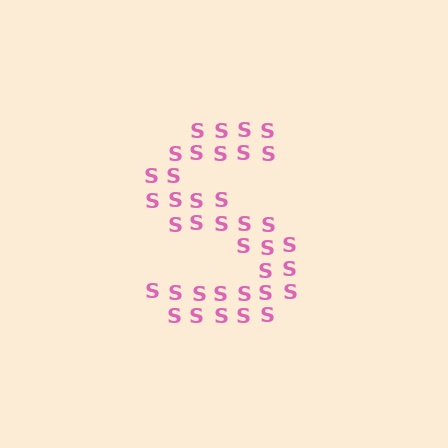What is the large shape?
The large shape is the letter S.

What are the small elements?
The small elements are letter S's.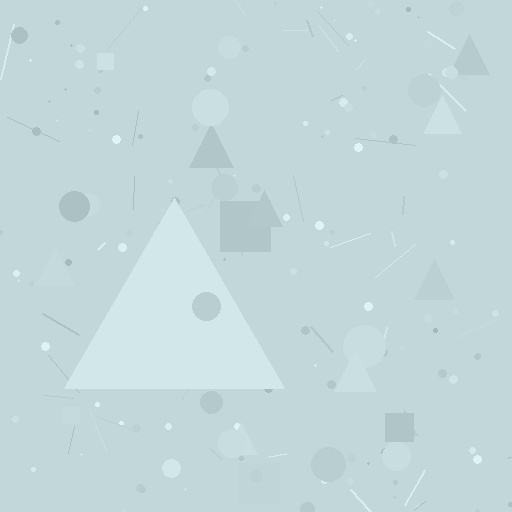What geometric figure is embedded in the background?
A triangle is embedded in the background.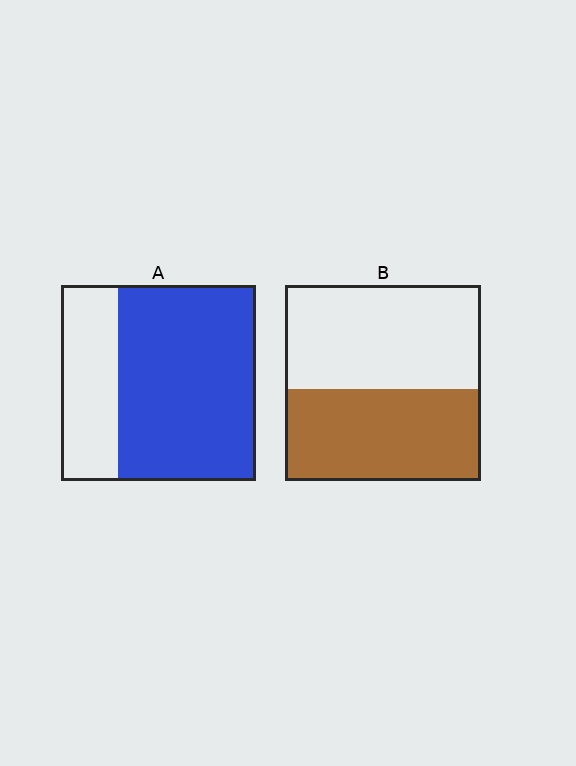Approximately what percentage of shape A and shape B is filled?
A is approximately 70% and B is approximately 45%.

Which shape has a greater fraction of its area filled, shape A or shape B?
Shape A.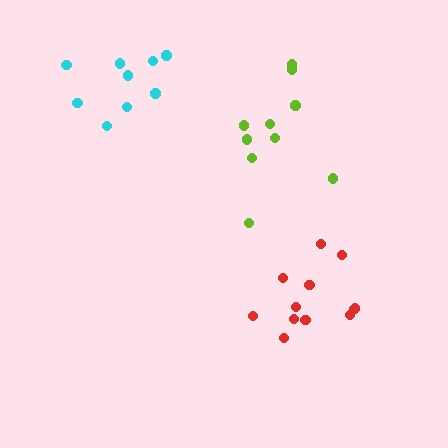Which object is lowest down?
The red cluster is bottommost.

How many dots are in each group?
Group 1: 12 dots, Group 2: 9 dots, Group 3: 10 dots (31 total).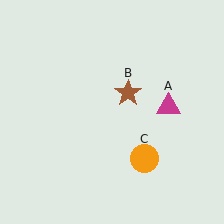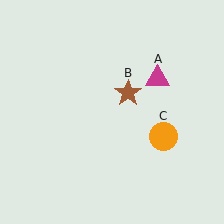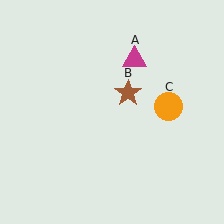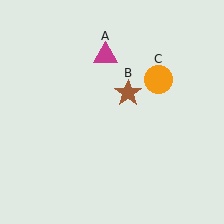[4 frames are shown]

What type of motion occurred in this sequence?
The magenta triangle (object A), orange circle (object C) rotated counterclockwise around the center of the scene.